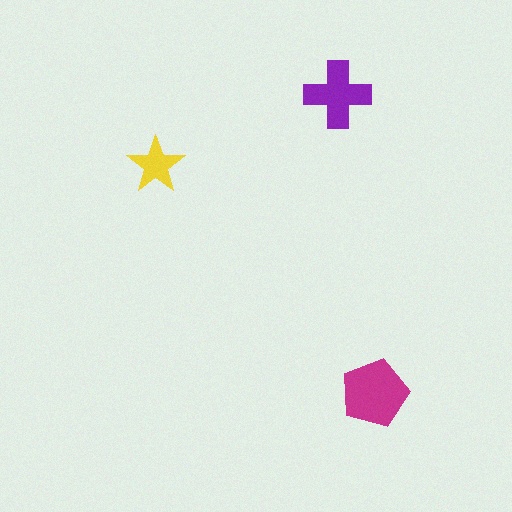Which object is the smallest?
The yellow star.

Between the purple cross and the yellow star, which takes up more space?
The purple cross.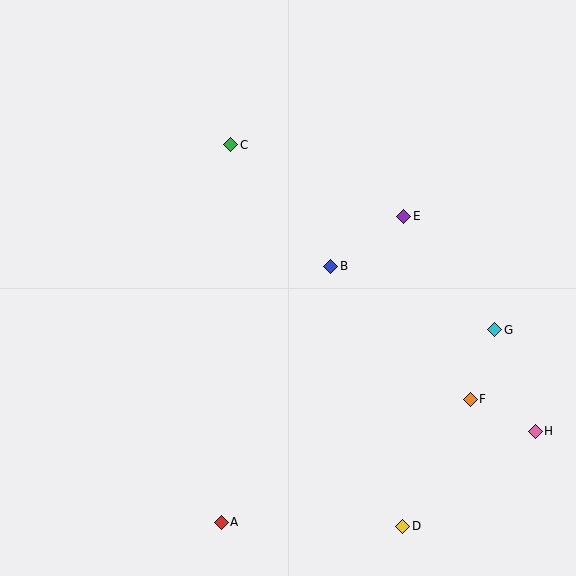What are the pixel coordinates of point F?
Point F is at (470, 399).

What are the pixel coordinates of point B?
Point B is at (331, 266).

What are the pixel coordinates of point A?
Point A is at (221, 522).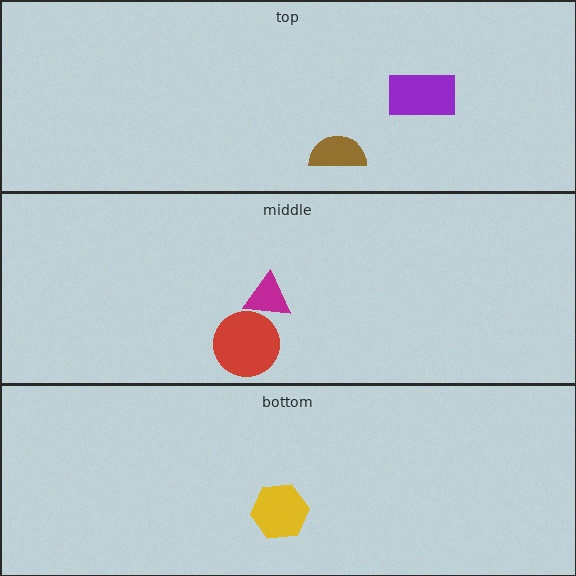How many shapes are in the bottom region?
1.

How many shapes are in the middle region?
2.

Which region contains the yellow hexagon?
The bottom region.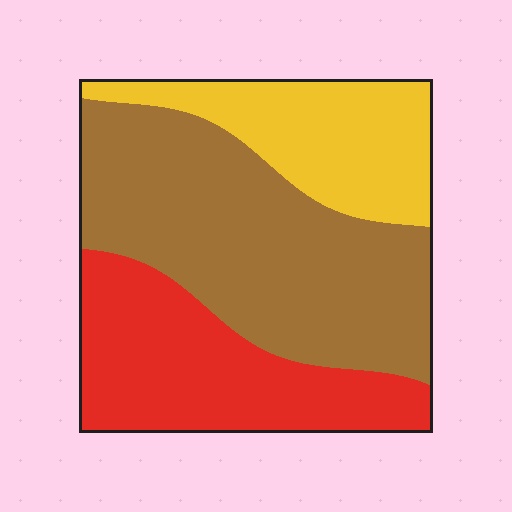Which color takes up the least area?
Yellow, at roughly 25%.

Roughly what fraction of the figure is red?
Red covers about 30% of the figure.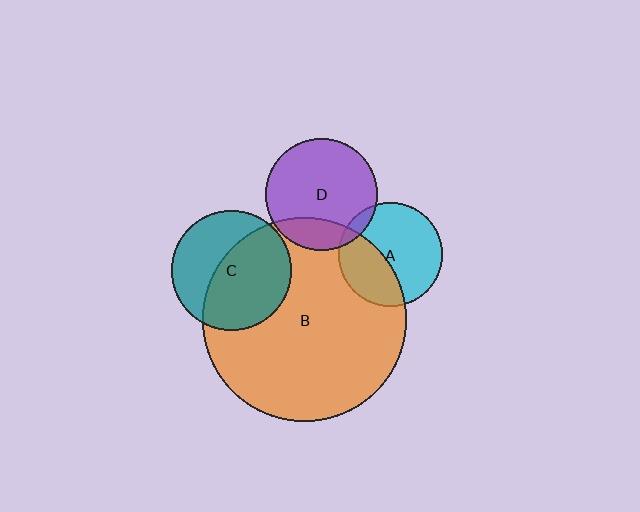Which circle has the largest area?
Circle B (orange).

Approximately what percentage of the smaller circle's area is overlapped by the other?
Approximately 20%.